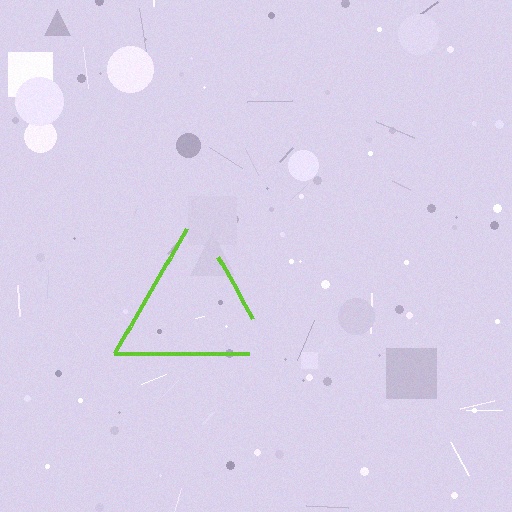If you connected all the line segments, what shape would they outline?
They would outline a triangle.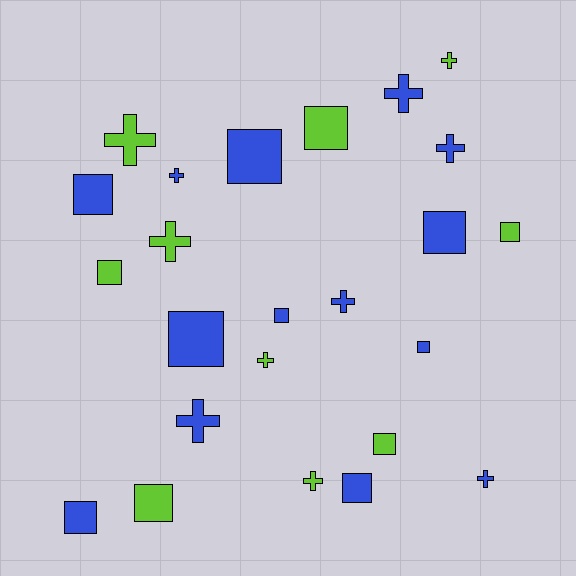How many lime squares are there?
There are 5 lime squares.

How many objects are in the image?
There are 24 objects.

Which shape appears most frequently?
Square, with 13 objects.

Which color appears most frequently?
Blue, with 14 objects.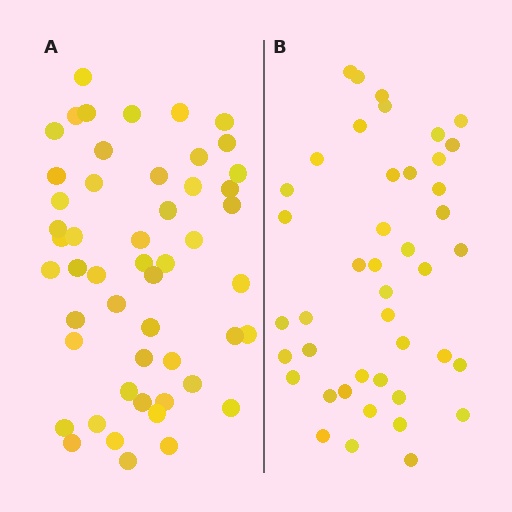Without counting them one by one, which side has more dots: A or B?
Region A (the left region) has more dots.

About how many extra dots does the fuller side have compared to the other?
Region A has roughly 8 or so more dots than region B.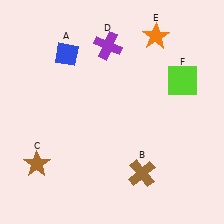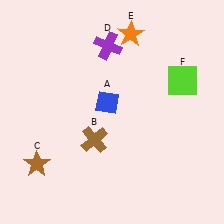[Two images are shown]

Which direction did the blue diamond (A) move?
The blue diamond (A) moved down.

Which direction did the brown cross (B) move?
The brown cross (B) moved left.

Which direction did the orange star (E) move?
The orange star (E) moved left.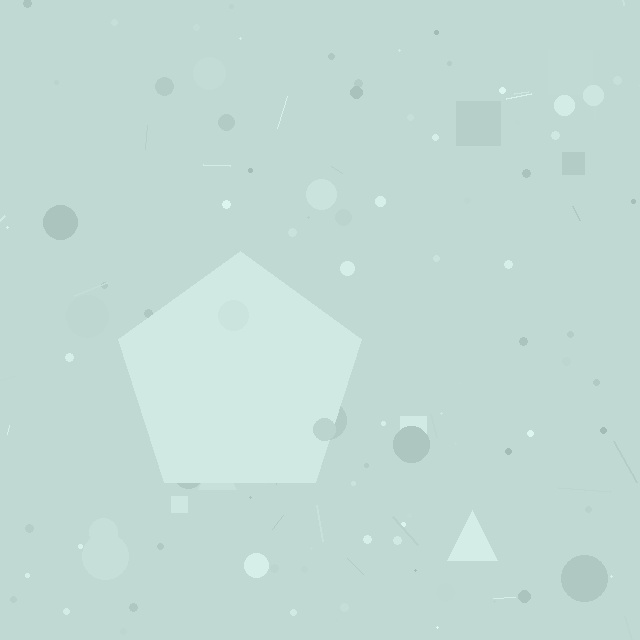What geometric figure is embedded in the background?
A pentagon is embedded in the background.